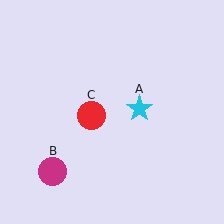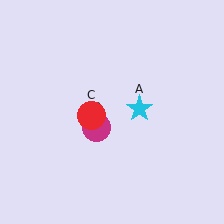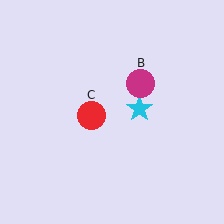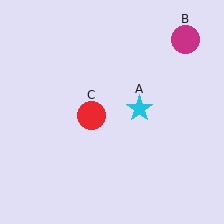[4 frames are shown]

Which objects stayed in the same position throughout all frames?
Cyan star (object A) and red circle (object C) remained stationary.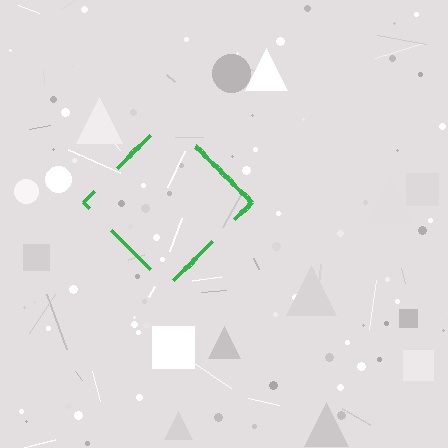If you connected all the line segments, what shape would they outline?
They would outline a diamond.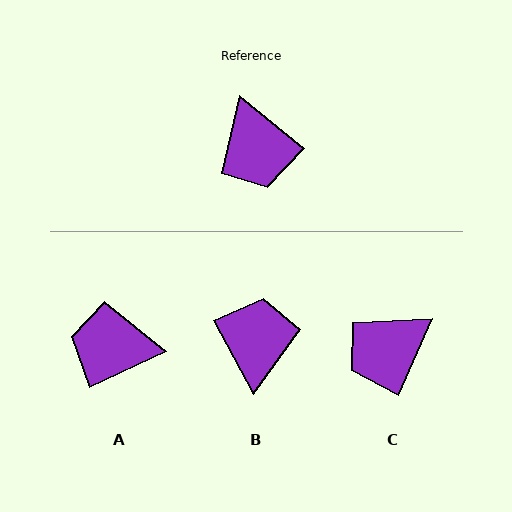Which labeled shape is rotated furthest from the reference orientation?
B, about 158 degrees away.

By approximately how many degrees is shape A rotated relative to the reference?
Approximately 116 degrees clockwise.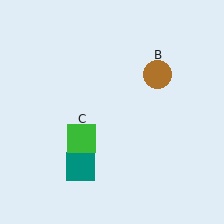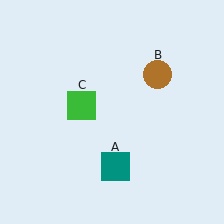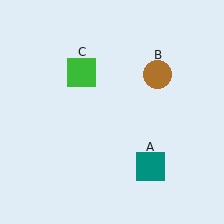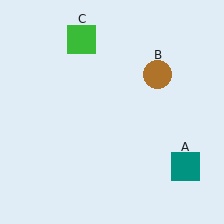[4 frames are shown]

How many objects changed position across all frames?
2 objects changed position: teal square (object A), green square (object C).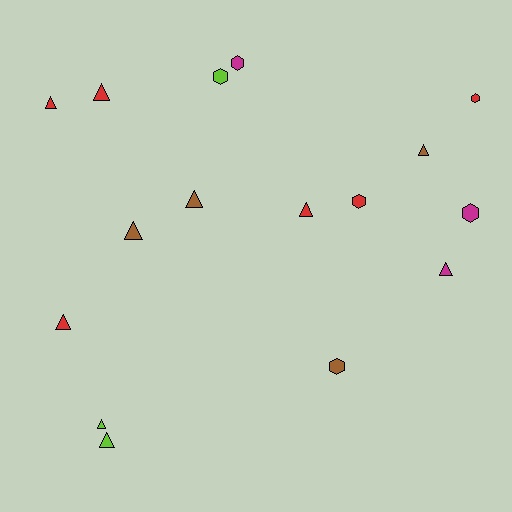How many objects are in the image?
There are 16 objects.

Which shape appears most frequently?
Triangle, with 10 objects.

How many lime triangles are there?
There are 2 lime triangles.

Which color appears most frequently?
Red, with 6 objects.